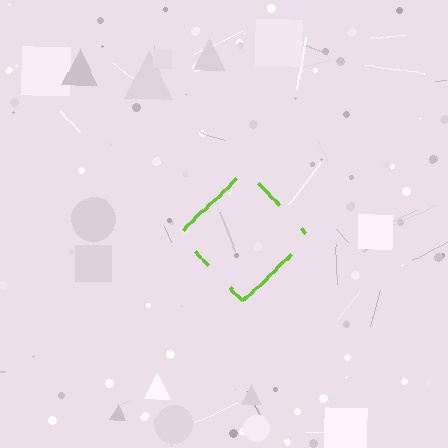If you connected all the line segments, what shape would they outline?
They would outline a diamond.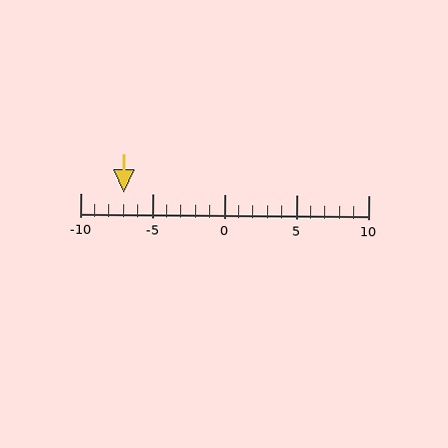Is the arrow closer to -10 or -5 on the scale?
The arrow is closer to -5.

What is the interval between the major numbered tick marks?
The major tick marks are spaced 5 units apart.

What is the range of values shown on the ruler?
The ruler shows values from -10 to 10.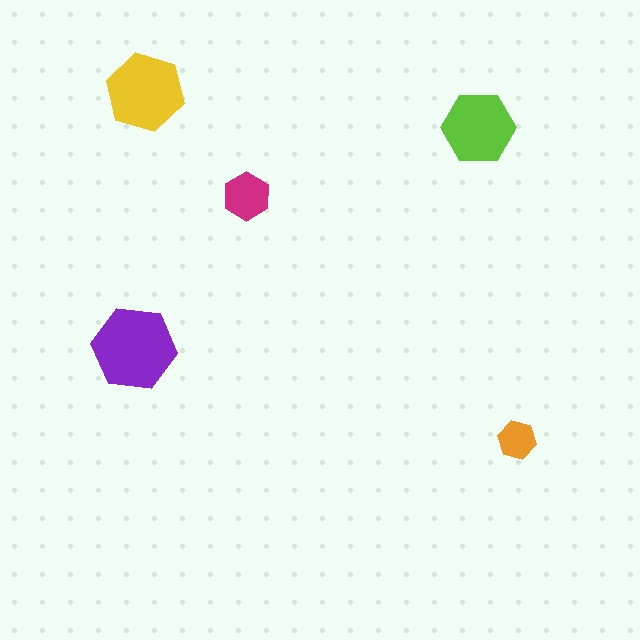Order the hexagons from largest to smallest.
the purple one, the yellow one, the lime one, the magenta one, the orange one.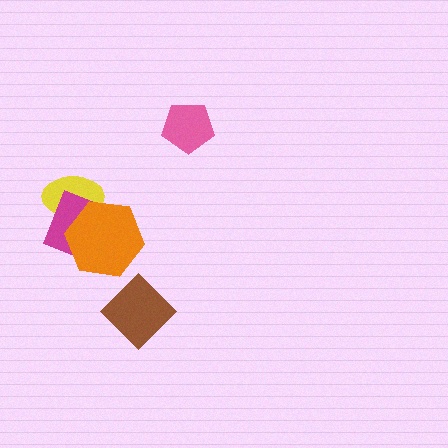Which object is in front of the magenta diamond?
The orange hexagon is in front of the magenta diamond.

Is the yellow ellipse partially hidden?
Yes, it is partially covered by another shape.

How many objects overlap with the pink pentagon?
0 objects overlap with the pink pentagon.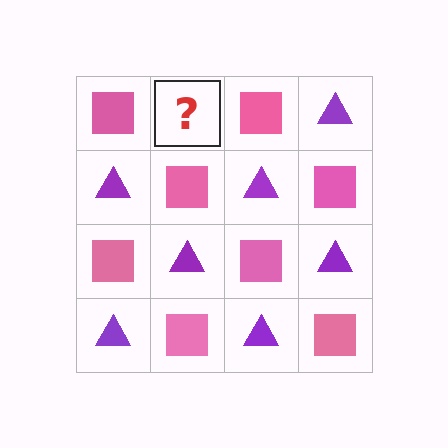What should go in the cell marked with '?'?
The missing cell should contain a purple triangle.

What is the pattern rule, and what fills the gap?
The rule is that it alternates pink square and purple triangle in a checkerboard pattern. The gap should be filled with a purple triangle.